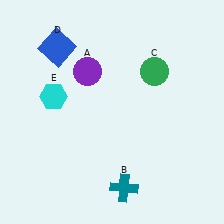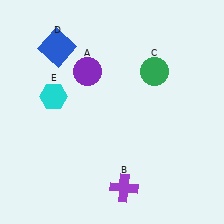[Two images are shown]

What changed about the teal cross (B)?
In Image 1, B is teal. In Image 2, it changed to purple.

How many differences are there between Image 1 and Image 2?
There is 1 difference between the two images.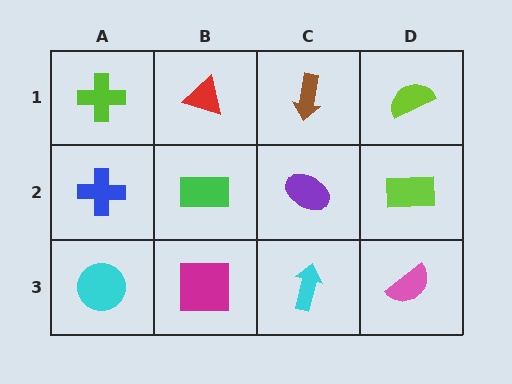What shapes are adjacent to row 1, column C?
A purple ellipse (row 2, column C), a red triangle (row 1, column B), a lime semicircle (row 1, column D).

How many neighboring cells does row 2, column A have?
3.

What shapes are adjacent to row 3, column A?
A blue cross (row 2, column A), a magenta square (row 3, column B).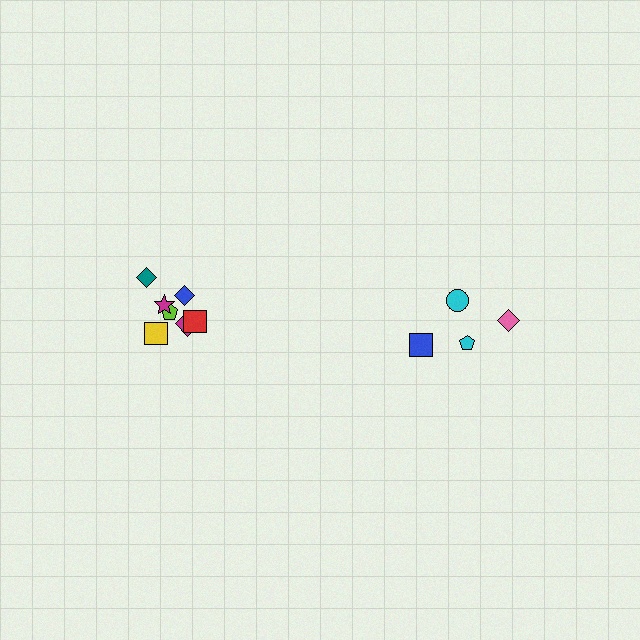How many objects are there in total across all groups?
There are 11 objects.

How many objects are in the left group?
There are 7 objects.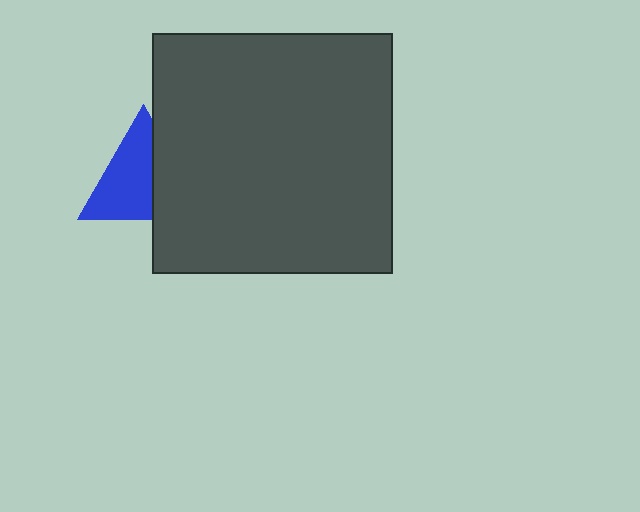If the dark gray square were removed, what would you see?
You would see the complete blue triangle.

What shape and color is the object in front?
The object in front is a dark gray square.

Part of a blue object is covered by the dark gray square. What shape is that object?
It is a triangle.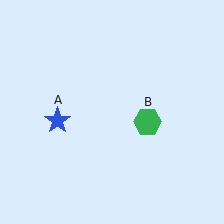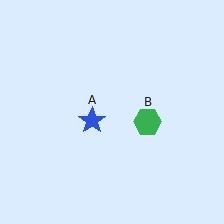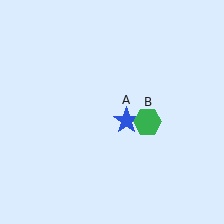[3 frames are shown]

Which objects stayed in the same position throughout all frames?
Green hexagon (object B) remained stationary.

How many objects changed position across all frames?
1 object changed position: blue star (object A).